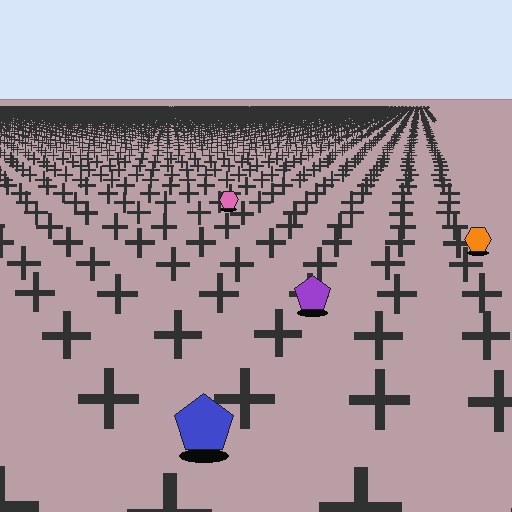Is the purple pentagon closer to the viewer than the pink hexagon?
Yes. The purple pentagon is closer — you can tell from the texture gradient: the ground texture is coarser near it.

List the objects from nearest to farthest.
From nearest to farthest: the blue pentagon, the purple pentagon, the orange hexagon, the pink hexagon.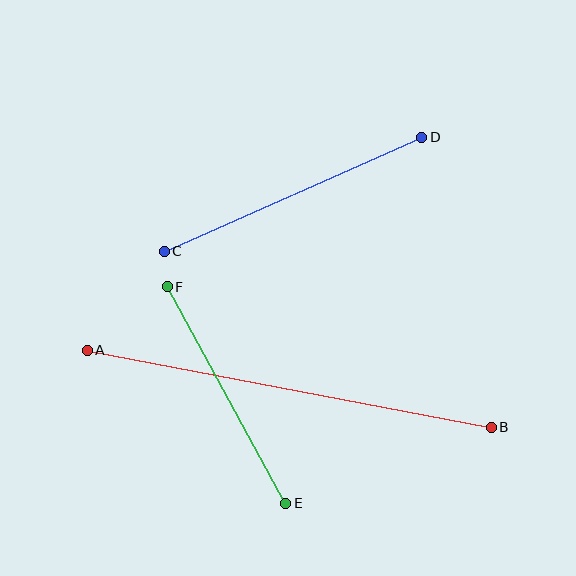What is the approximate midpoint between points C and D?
The midpoint is at approximately (293, 194) pixels.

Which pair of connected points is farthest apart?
Points A and B are farthest apart.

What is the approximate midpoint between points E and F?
The midpoint is at approximately (226, 395) pixels.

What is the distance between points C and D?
The distance is approximately 282 pixels.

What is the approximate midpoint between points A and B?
The midpoint is at approximately (289, 389) pixels.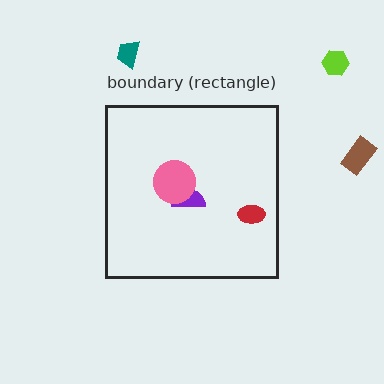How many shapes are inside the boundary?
4 inside, 3 outside.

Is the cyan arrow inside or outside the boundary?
Inside.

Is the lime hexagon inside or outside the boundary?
Outside.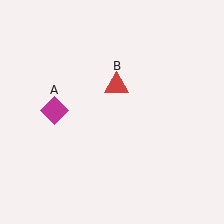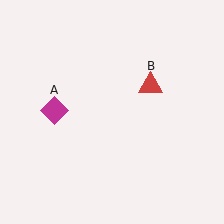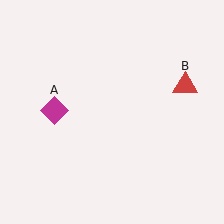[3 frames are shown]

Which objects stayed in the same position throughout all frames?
Magenta diamond (object A) remained stationary.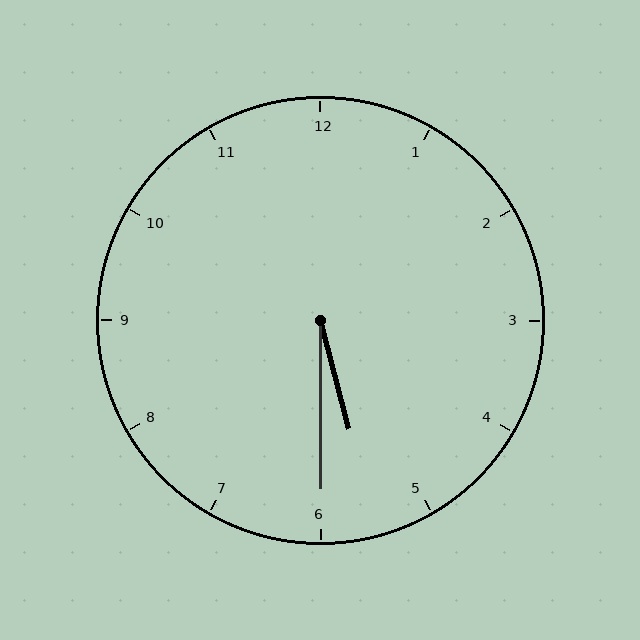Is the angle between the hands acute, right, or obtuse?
It is acute.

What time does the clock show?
5:30.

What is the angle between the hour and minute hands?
Approximately 15 degrees.